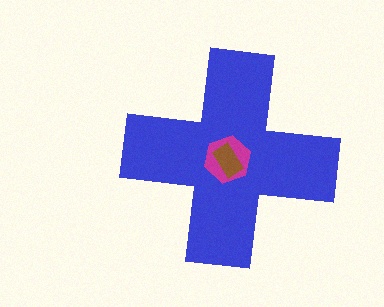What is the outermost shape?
The blue cross.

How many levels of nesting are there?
3.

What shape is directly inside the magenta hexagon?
The brown rectangle.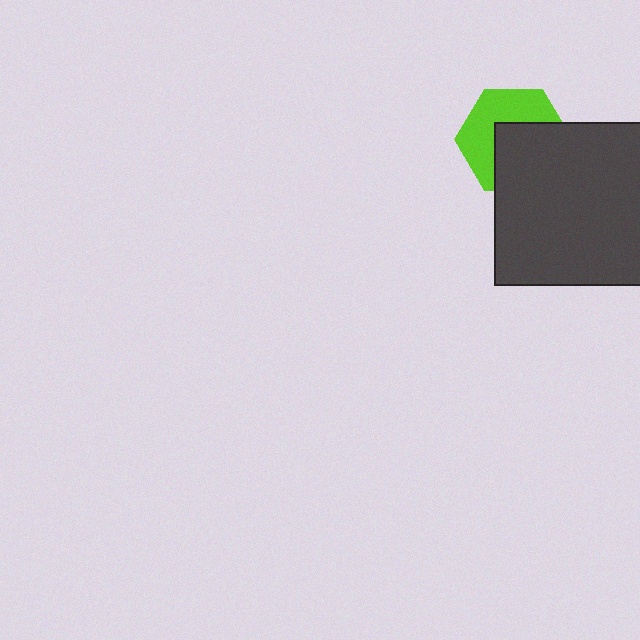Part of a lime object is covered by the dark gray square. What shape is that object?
It is a hexagon.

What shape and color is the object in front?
The object in front is a dark gray square.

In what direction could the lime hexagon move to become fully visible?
The lime hexagon could move toward the upper-left. That would shift it out from behind the dark gray square entirely.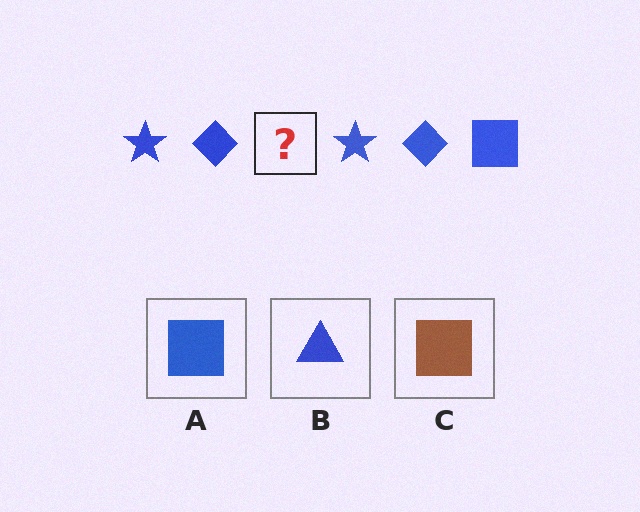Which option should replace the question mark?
Option A.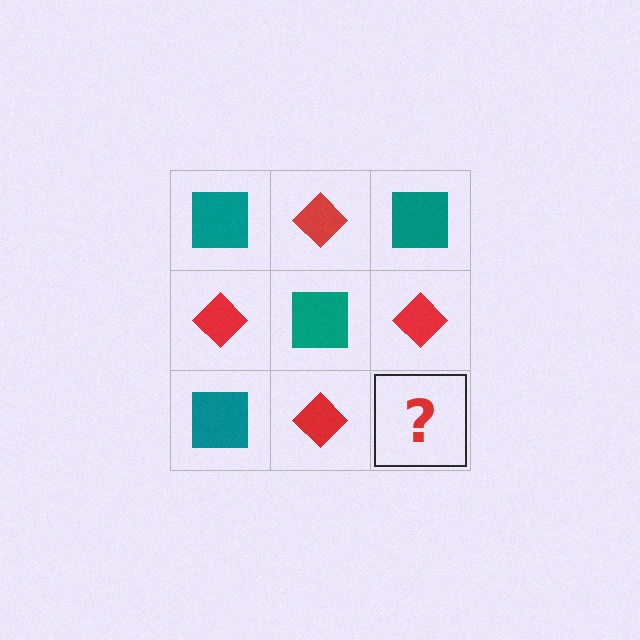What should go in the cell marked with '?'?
The missing cell should contain a teal square.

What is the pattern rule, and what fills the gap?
The rule is that it alternates teal square and red diamond in a checkerboard pattern. The gap should be filled with a teal square.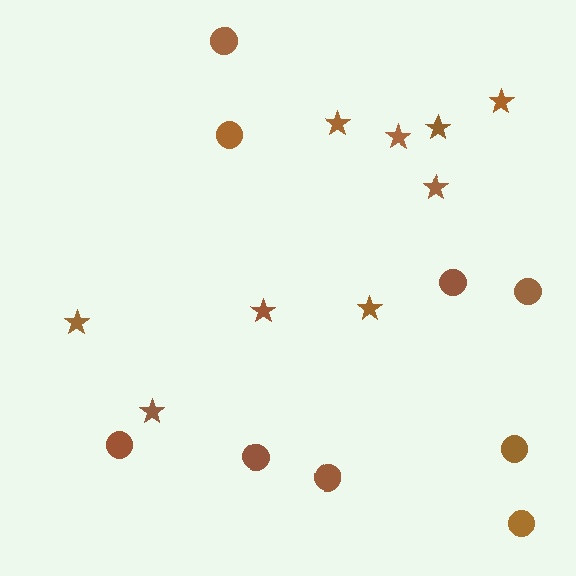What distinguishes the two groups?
There are 2 groups: one group of circles (9) and one group of stars (9).